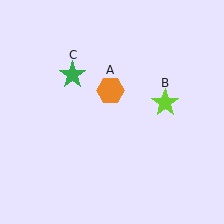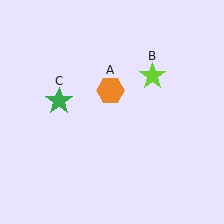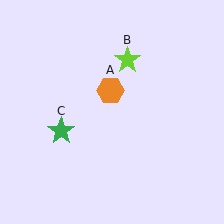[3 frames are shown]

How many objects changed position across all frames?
2 objects changed position: lime star (object B), green star (object C).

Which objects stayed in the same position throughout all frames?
Orange hexagon (object A) remained stationary.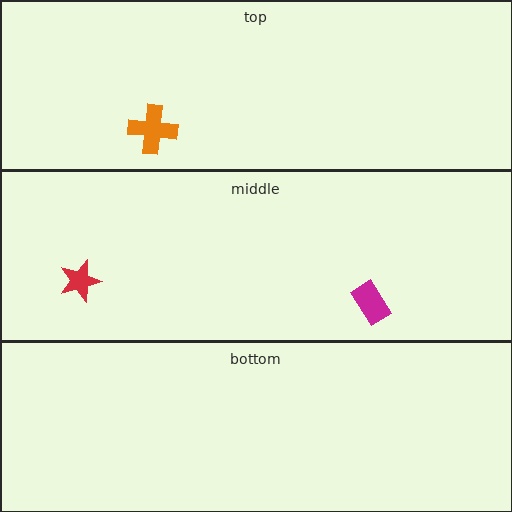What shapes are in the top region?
The orange cross.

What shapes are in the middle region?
The magenta rectangle, the red star.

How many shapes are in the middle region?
2.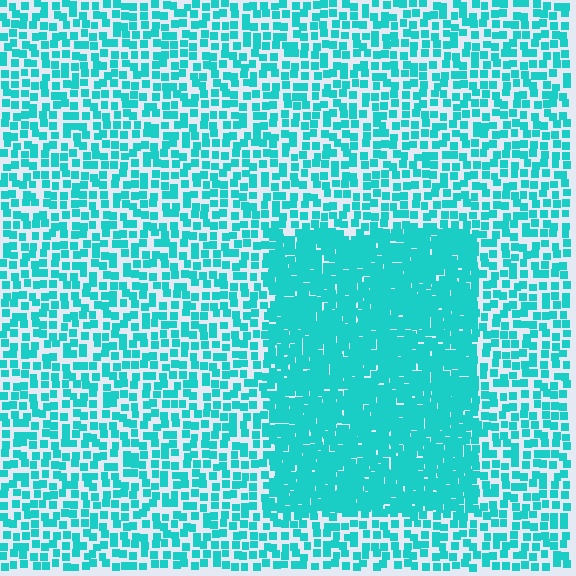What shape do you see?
I see a rectangle.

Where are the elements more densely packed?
The elements are more densely packed inside the rectangle boundary.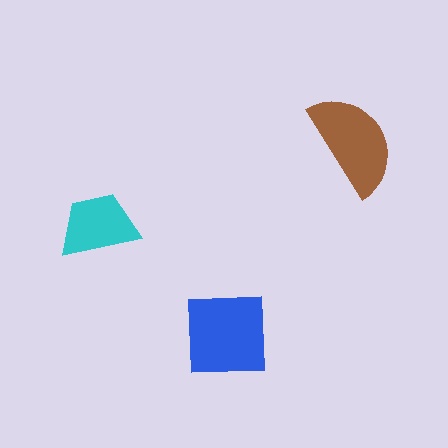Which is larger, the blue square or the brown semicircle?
The blue square.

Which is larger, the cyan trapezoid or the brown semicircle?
The brown semicircle.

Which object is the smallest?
The cyan trapezoid.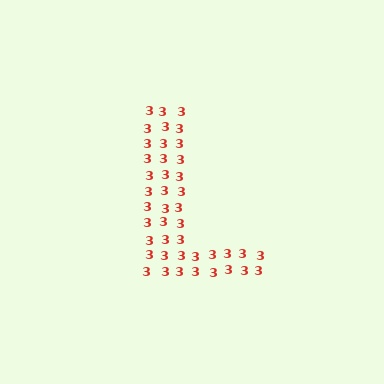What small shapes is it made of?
It is made of small digit 3's.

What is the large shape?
The large shape is the letter L.